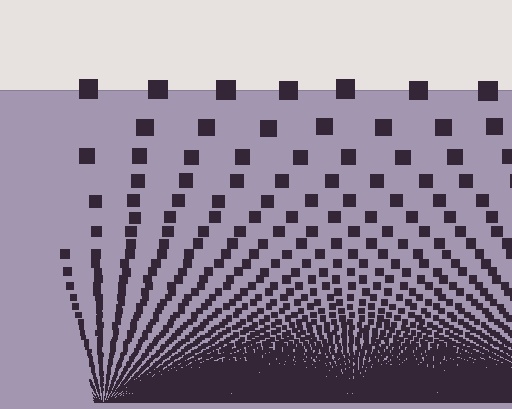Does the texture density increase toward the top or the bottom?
Density increases toward the bottom.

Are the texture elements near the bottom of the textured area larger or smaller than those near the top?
Smaller. The gradient is inverted — elements near the bottom are smaller and denser.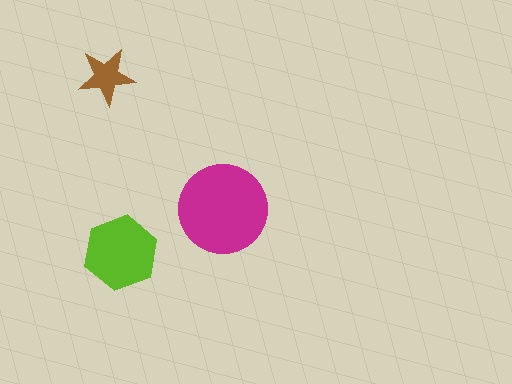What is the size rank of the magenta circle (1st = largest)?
1st.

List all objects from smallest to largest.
The brown star, the lime hexagon, the magenta circle.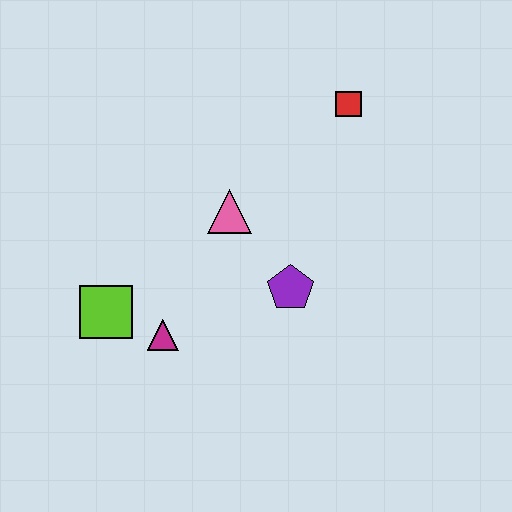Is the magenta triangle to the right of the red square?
No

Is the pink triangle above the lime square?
Yes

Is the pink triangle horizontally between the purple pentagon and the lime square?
Yes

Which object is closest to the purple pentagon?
The pink triangle is closest to the purple pentagon.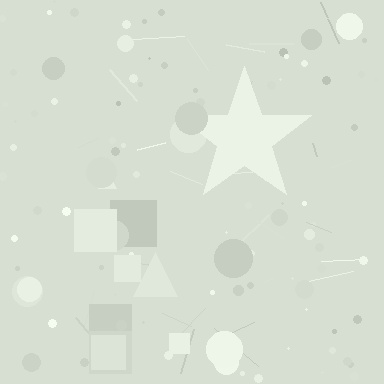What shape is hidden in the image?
A star is hidden in the image.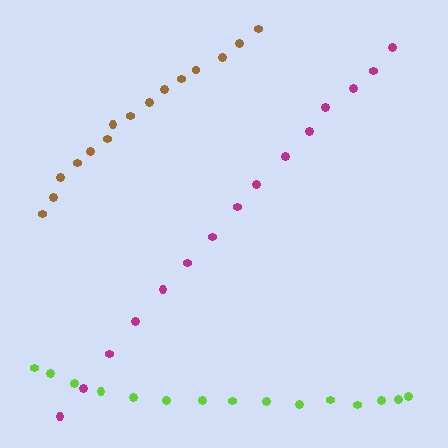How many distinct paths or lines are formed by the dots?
There are 3 distinct paths.